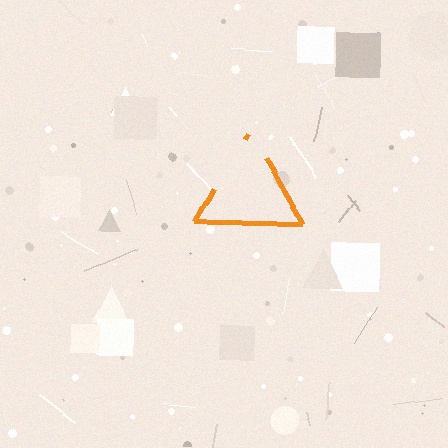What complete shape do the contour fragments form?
The contour fragments form a triangle.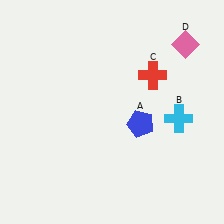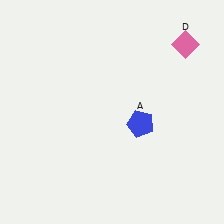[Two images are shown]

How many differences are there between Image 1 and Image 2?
There are 2 differences between the two images.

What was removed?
The cyan cross (B), the red cross (C) were removed in Image 2.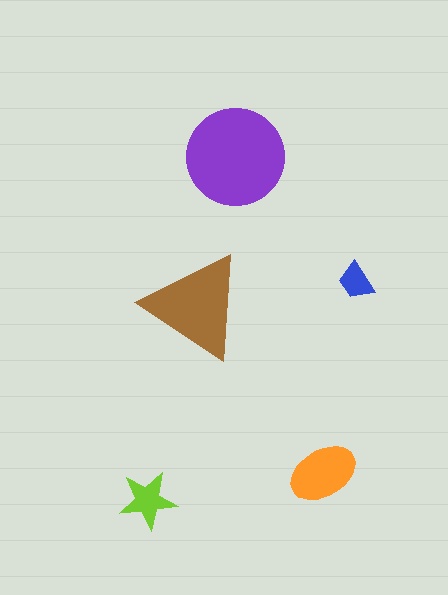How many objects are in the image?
There are 5 objects in the image.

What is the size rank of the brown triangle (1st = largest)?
2nd.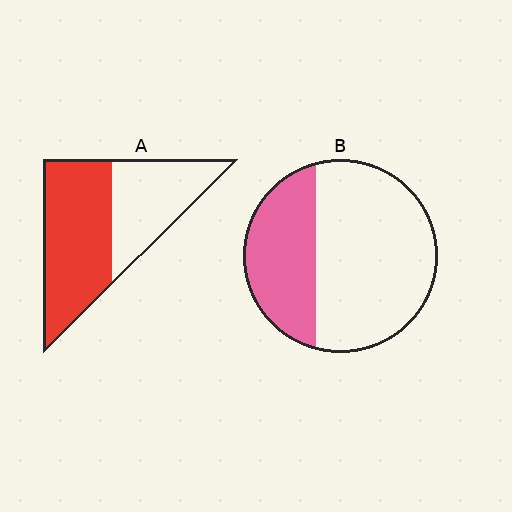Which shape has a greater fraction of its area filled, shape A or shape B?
Shape A.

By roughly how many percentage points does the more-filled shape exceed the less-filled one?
By roughly 25 percentage points (A over B).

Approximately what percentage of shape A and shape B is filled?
A is approximately 60% and B is approximately 35%.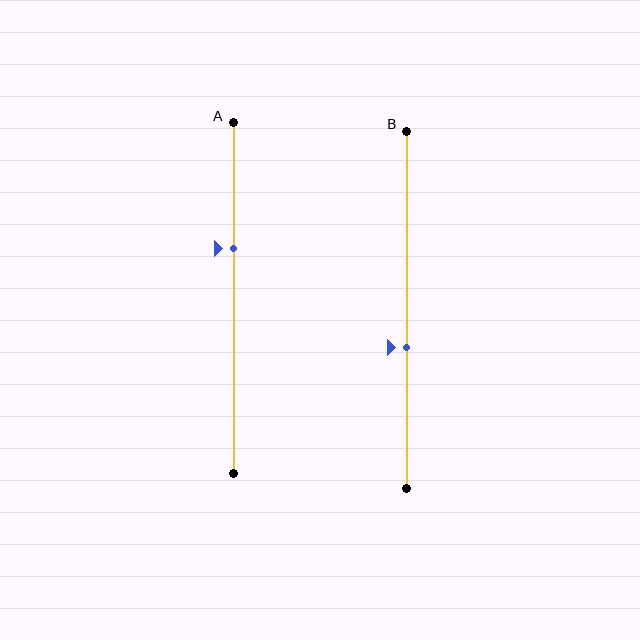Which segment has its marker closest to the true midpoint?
Segment B has its marker closest to the true midpoint.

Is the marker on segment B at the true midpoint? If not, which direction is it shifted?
No, the marker on segment B is shifted downward by about 10% of the segment length.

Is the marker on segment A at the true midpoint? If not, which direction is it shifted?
No, the marker on segment A is shifted upward by about 14% of the segment length.